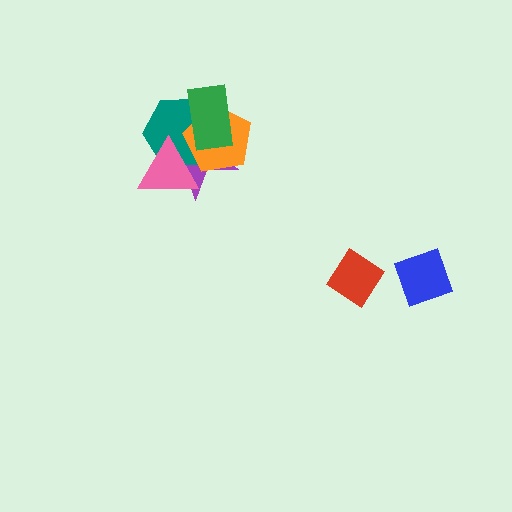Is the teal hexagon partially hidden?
Yes, it is partially covered by another shape.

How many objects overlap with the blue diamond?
0 objects overlap with the blue diamond.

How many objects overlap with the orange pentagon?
4 objects overlap with the orange pentagon.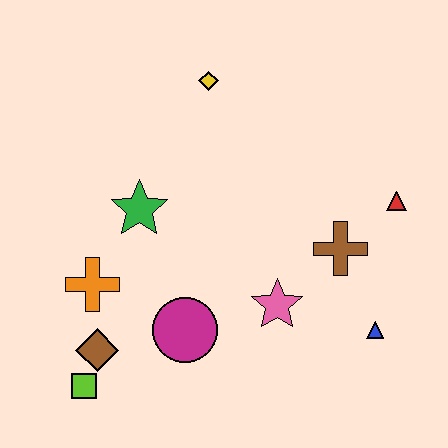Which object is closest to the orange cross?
The brown diamond is closest to the orange cross.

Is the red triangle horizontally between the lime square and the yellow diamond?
No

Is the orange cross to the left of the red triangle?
Yes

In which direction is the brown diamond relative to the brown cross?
The brown diamond is to the left of the brown cross.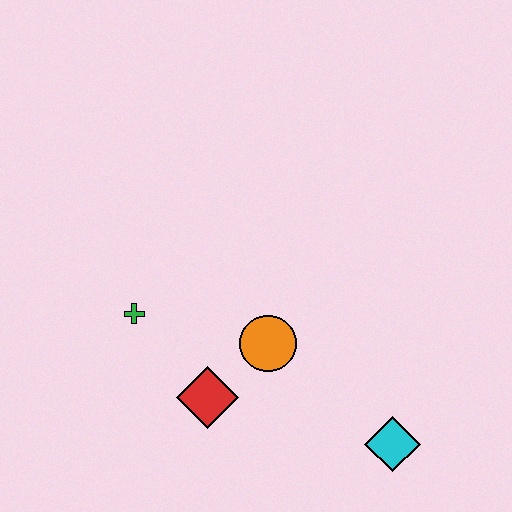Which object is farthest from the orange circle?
The cyan diamond is farthest from the orange circle.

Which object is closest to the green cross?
The red diamond is closest to the green cross.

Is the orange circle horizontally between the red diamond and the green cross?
No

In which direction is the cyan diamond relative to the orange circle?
The cyan diamond is to the right of the orange circle.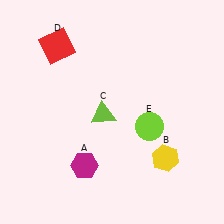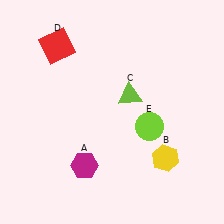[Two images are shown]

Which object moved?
The lime triangle (C) moved right.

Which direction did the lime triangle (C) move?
The lime triangle (C) moved right.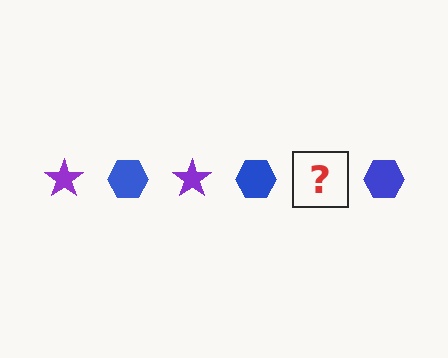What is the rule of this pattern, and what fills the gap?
The rule is that the pattern alternates between purple star and blue hexagon. The gap should be filled with a purple star.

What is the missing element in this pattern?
The missing element is a purple star.